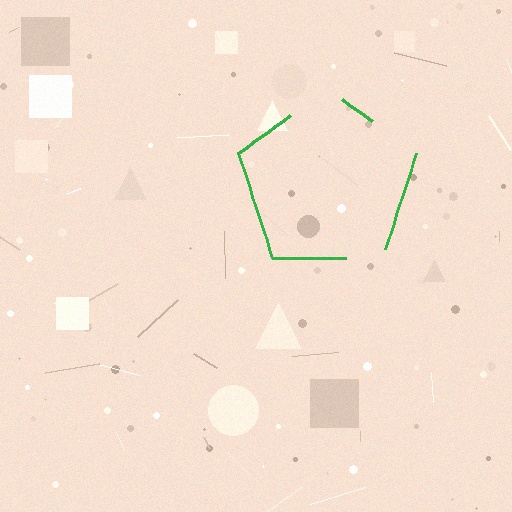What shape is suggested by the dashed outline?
The dashed outline suggests a pentagon.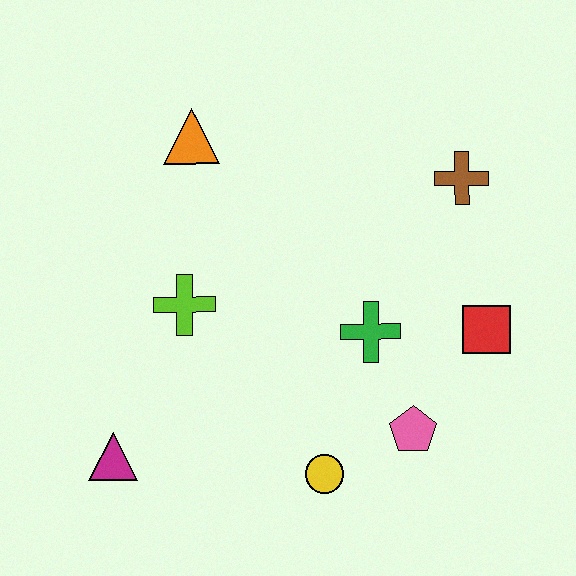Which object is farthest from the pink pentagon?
The orange triangle is farthest from the pink pentagon.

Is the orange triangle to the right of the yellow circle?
No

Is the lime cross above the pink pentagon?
Yes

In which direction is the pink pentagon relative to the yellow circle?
The pink pentagon is to the right of the yellow circle.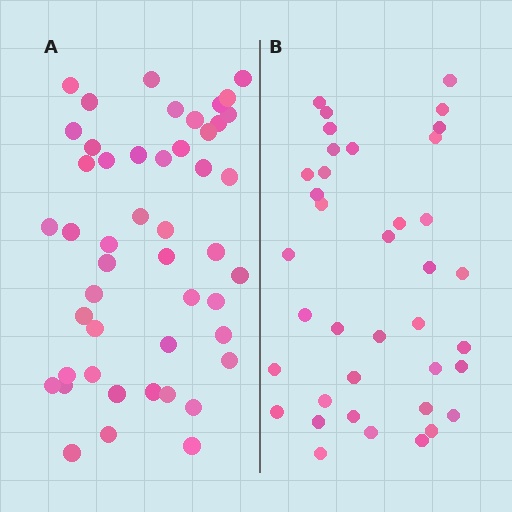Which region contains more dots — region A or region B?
Region A (the left region) has more dots.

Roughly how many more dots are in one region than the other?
Region A has roughly 10 or so more dots than region B.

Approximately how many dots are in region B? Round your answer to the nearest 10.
About 40 dots. (The exact count is 38, which rounds to 40.)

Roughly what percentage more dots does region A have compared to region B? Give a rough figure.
About 25% more.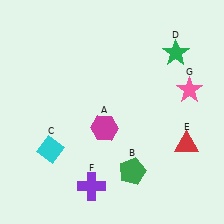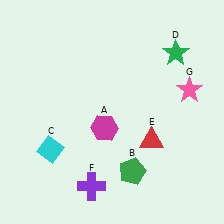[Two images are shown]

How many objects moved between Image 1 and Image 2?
1 object moved between the two images.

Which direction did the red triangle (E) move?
The red triangle (E) moved left.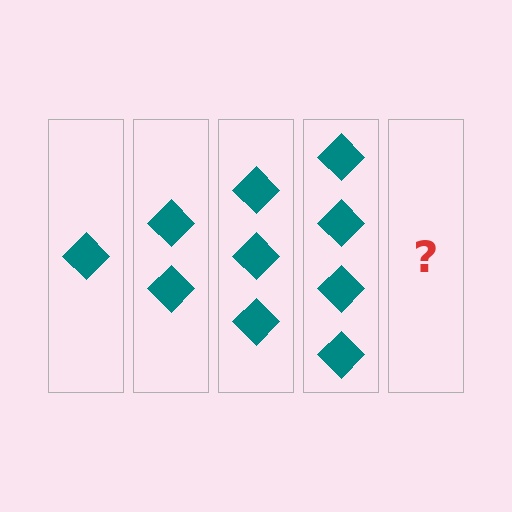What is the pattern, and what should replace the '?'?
The pattern is that each step adds one more diamond. The '?' should be 5 diamonds.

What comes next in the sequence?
The next element should be 5 diamonds.